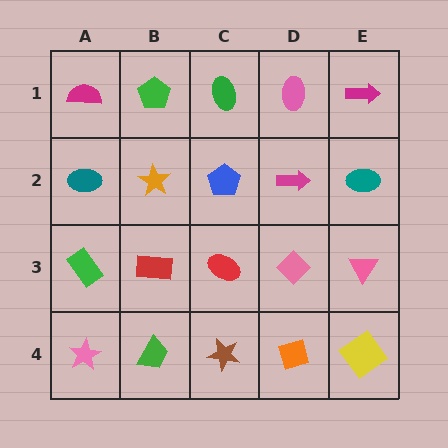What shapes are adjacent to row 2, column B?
A green pentagon (row 1, column B), a red rectangle (row 3, column B), a teal ellipse (row 2, column A), a blue pentagon (row 2, column C).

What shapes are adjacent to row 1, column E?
A teal ellipse (row 2, column E), a pink ellipse (row 1, column D).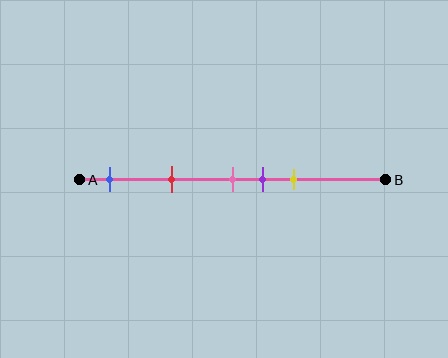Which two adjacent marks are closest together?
The pink and purple marks are the closest adjacent pair.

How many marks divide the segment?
There are 5 marks dividing the segment.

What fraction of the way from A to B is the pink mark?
The pink mark is approximately 50% (0.5) of the way from A to B.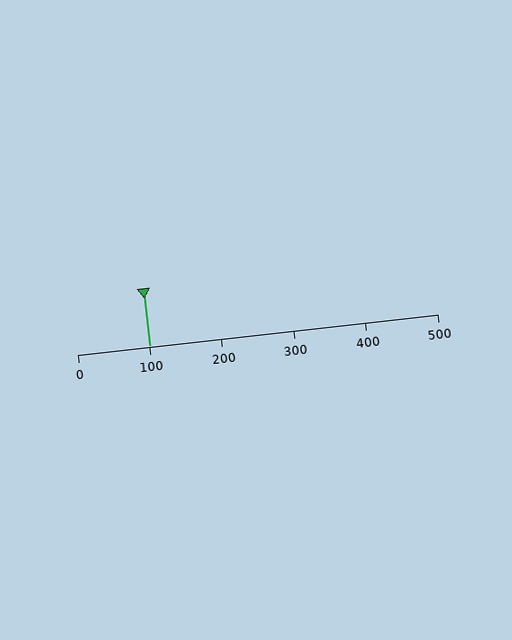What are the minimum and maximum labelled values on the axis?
The axis runs from 0 to 500.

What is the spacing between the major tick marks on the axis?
The major ticks are spaced 100 apart.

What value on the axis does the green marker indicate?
The marker indicates approximately 100.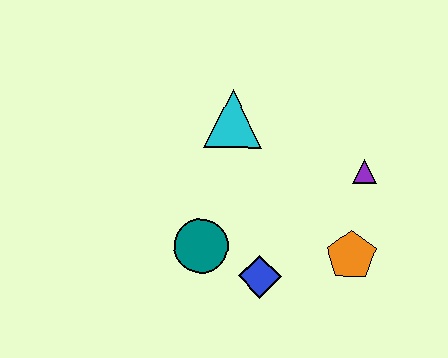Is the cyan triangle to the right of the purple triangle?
No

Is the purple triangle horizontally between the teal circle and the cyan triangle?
No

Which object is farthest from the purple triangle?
The teal circle is farthest from the purple triangle.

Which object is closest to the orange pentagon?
The purple triangle is closest to the orange pentagon.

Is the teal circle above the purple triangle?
No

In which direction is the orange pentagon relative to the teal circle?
The orange pentagon is to the right of the teal circle.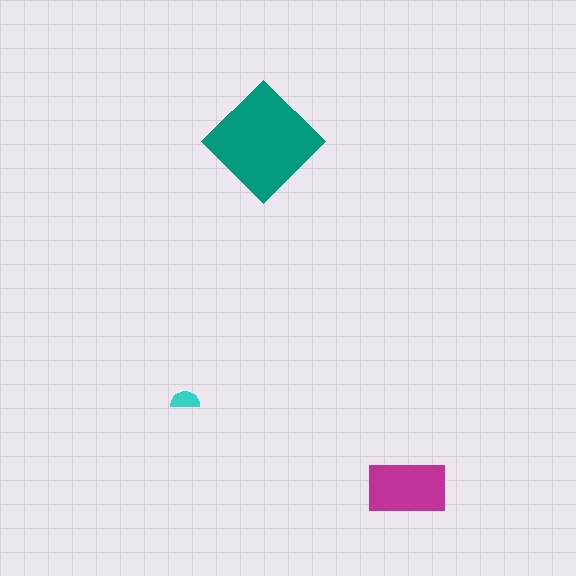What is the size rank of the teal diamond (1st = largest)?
1st.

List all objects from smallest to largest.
The cyan semicircle, the magenta rectangle, the teal diamond.